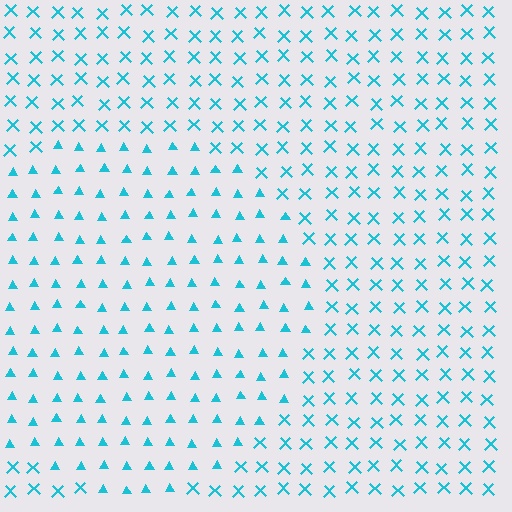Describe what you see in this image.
The image is filled with small cyan elements arranged in a uniform grid. A circle-shaped region contains triangles, while the surrounding area contains X marks. The boundary is defined purely by the change in element shape.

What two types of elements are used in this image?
The image uses triangles inside the circle region and X marks outside it.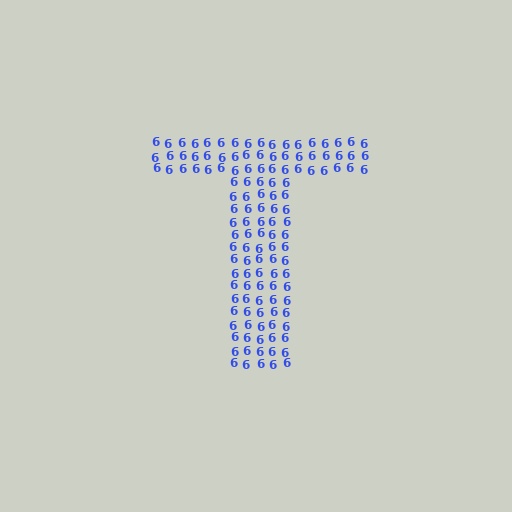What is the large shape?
The large shape is the letter T.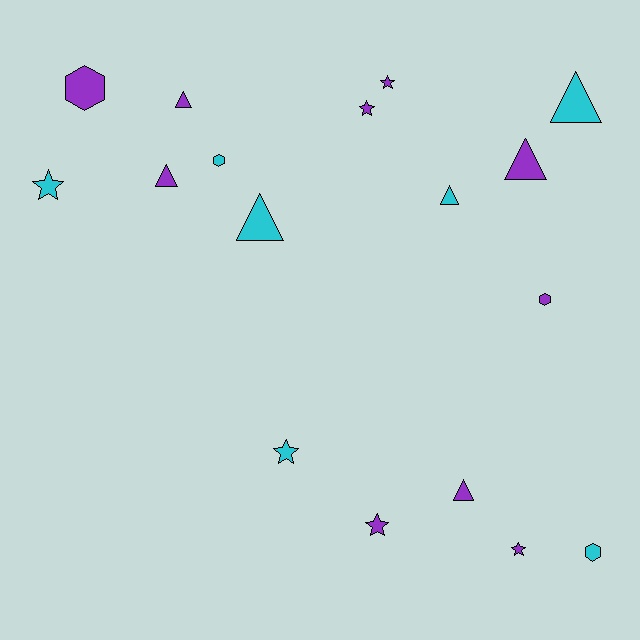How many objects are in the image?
There are 17 objects.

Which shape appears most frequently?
Triangle, with 7 objects.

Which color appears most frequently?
Purple, with 10 objects.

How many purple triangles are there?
There are 4 purple triangles.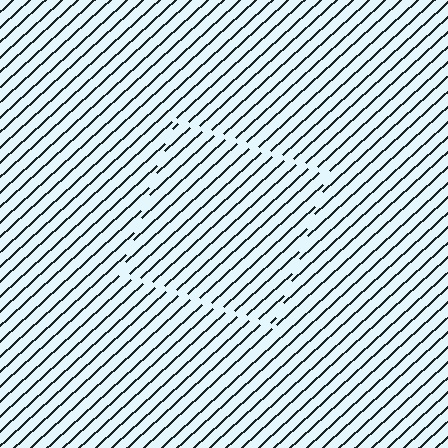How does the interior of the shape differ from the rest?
The interior of the shape contains the same grating, shifted by half a period — the contour is defined by the phase discontinuity where line-ends from the inner and outer gratings abut.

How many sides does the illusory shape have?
4 sides — the line-ends trace a square.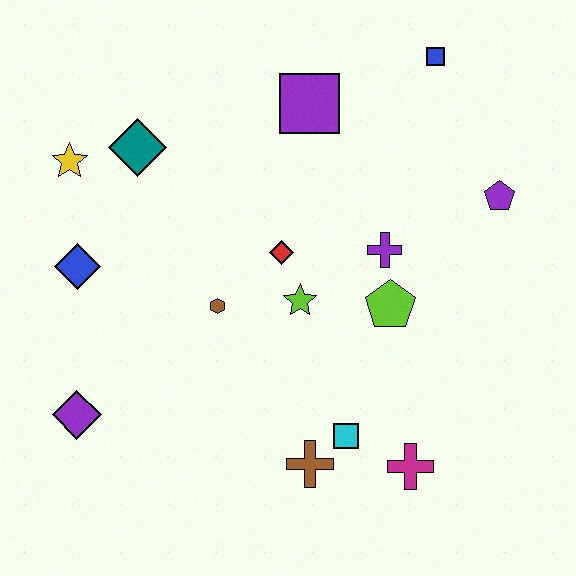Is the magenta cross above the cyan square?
No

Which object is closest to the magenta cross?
The cyan square is closest to the magenta cross.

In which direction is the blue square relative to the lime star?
The blue square is above the lime star.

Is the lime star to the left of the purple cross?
Yes